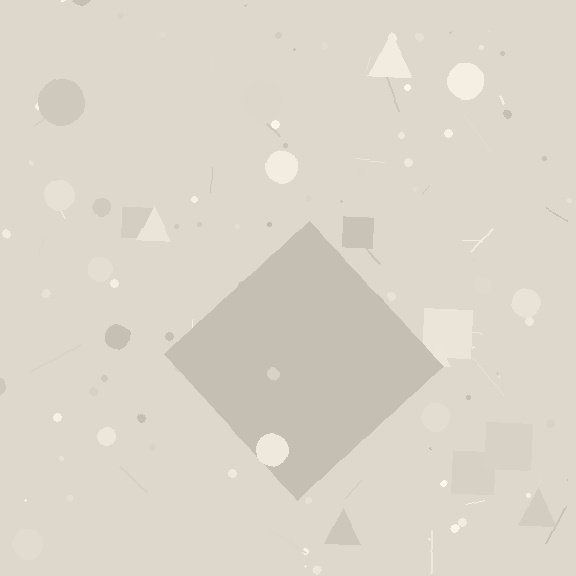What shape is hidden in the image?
A diamond is hidden in the image.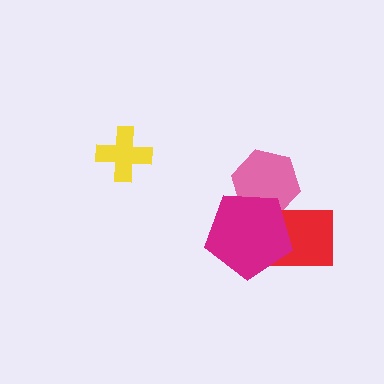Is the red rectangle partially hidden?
Yes, it is partially covered by another shape.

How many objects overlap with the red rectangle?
2 objects overlap with the red rectangle.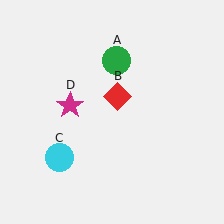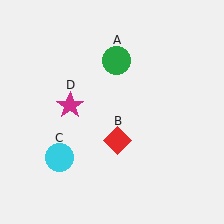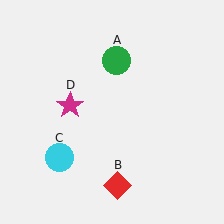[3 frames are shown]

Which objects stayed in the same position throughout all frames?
Green circle (object A) and cyan circle (object C) and magenta star (object D) remained stationary.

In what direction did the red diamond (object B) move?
The red diamond (object B) moved down.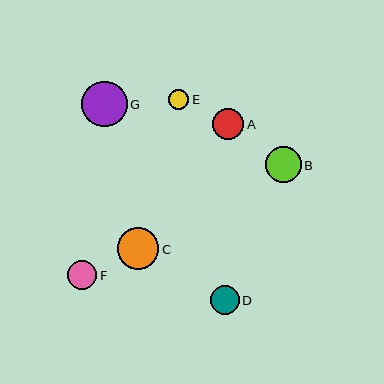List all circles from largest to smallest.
From largest to smallest: G, C, B, A, F, D, E.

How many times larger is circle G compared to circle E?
Circle G is approximately 2.2 times the size of circle E.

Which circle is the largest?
Circle G is the largest with a size of approximately 45 pixels.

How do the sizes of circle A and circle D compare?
Circle A and circle D are approximately the same size.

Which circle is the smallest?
Circle E is the smallest with a size of approximately 20 pixels.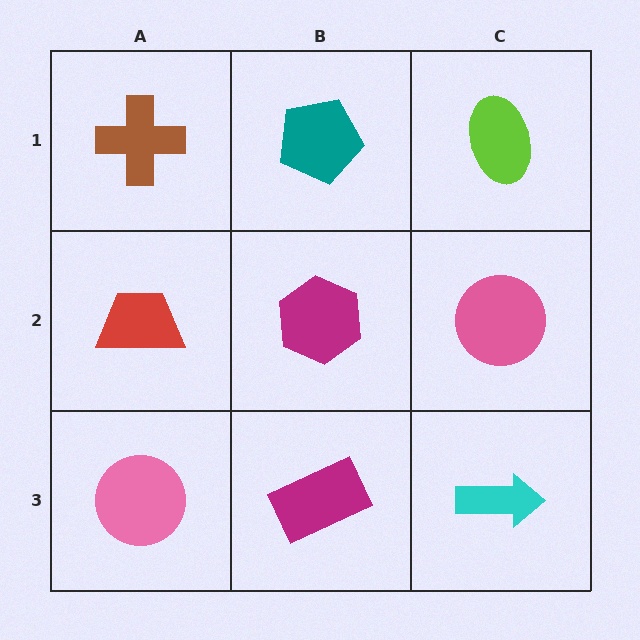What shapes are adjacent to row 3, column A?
A red trapezoid (row 2, column A), a magenta rectangle (row 3, column B).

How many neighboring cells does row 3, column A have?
2.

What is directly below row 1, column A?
A red trapezoid.